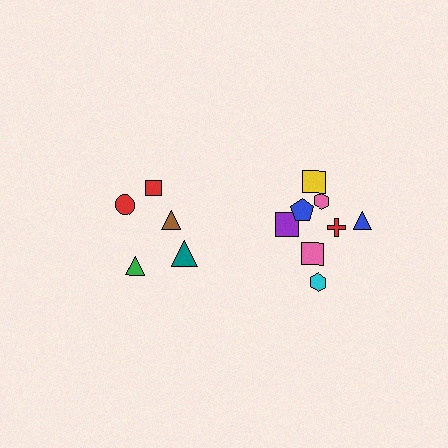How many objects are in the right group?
There are 8 objects.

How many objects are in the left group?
There are 5 objects.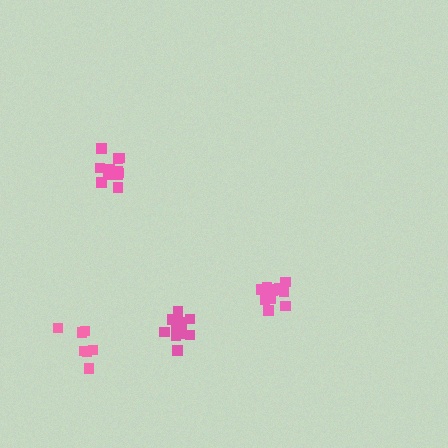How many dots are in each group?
Group 1: 7 dots, Group 2: 12 dots, Group 3: 11 dots, Group 4: 12 dots (42 total).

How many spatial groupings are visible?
There are 4 spatial groupings.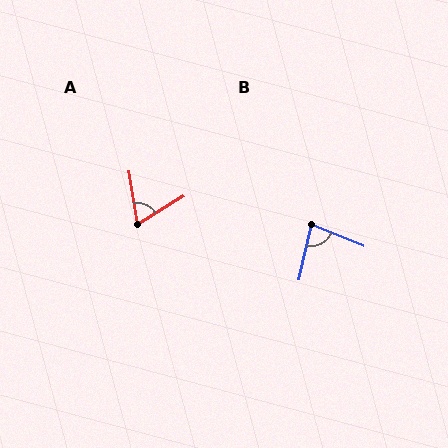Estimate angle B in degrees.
Approximately 80 degrees.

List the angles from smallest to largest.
A (68°), B (80°).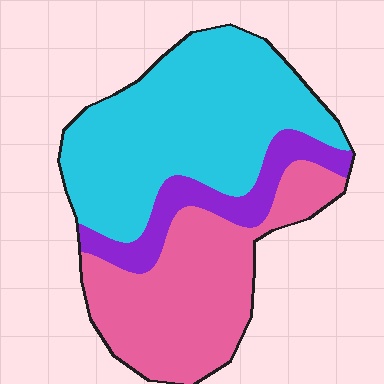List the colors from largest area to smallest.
From largest to smallest: cyan, pink, purple.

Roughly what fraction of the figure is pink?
Pink takes up between a third and a half of the figure.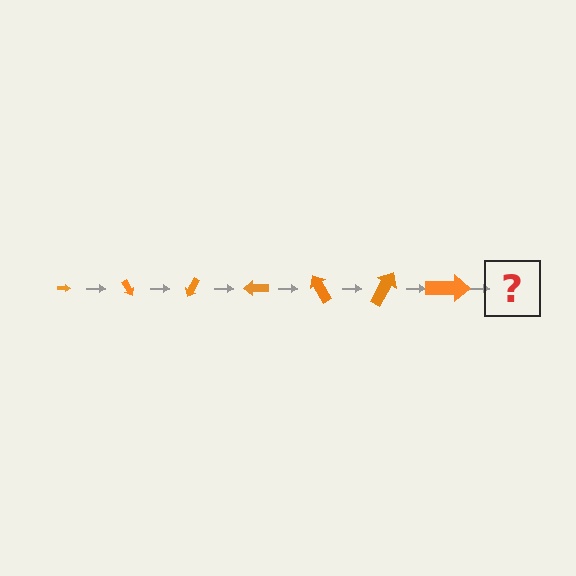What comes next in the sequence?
The next element should be an arrow, larger than the previous one and rotated 420 degrees from the start.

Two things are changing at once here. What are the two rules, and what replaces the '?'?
The two rules are that the arrow grows larger each step and it rotates 60 degrees each step. The '?' should be an arrow, larger than the previous one and rotated 420 degrees from the start.